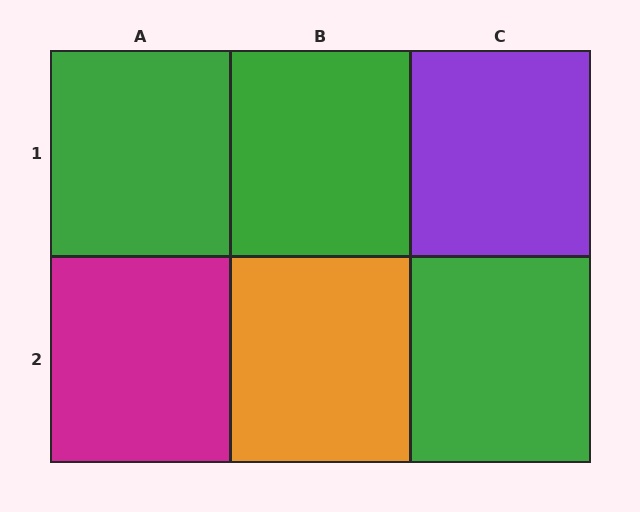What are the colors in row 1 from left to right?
Green, green, purple.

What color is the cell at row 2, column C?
Green.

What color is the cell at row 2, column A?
Magenta.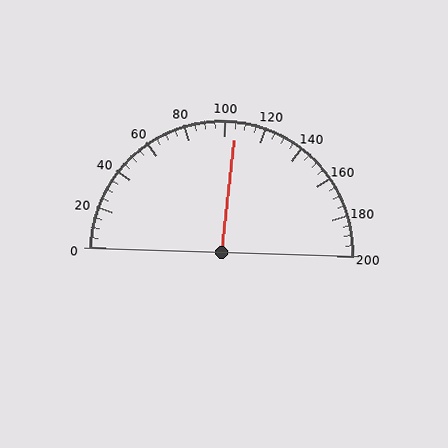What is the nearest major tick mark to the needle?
The nearest major tick mark is 100.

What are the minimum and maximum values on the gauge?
The gauge ranges from 0 to 200.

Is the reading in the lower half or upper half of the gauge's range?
The reading is in the upper half of the range (0 to 200).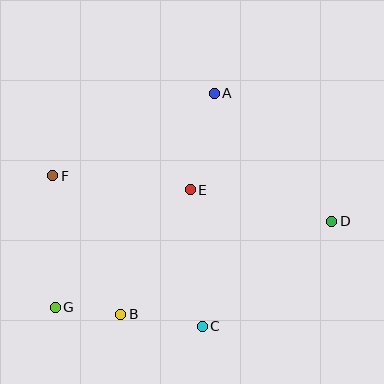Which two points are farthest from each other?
Points D and G are farthest from each other.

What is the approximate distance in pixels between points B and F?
The distance between B and F is approximately 154 pixels.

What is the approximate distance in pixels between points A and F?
The distance between A and F is approximately 181 pixels.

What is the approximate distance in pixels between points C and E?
The distance between C and E is approximately 137 pixels.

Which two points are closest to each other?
Points B and G are closest to each other.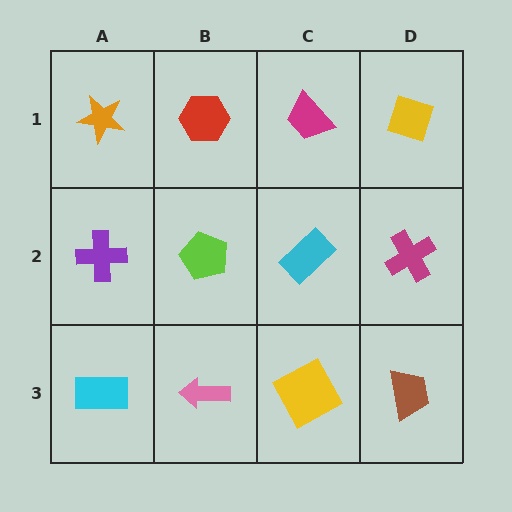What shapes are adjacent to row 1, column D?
A magenta cross (row 2, column D), a magenta trapezoid (row 1, column C).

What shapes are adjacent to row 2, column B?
A red hexagon (row 1, column B), a pink arrow (row 3, column B), a purple cross (row 2, column A), a cyan rectangle (row 2, column C).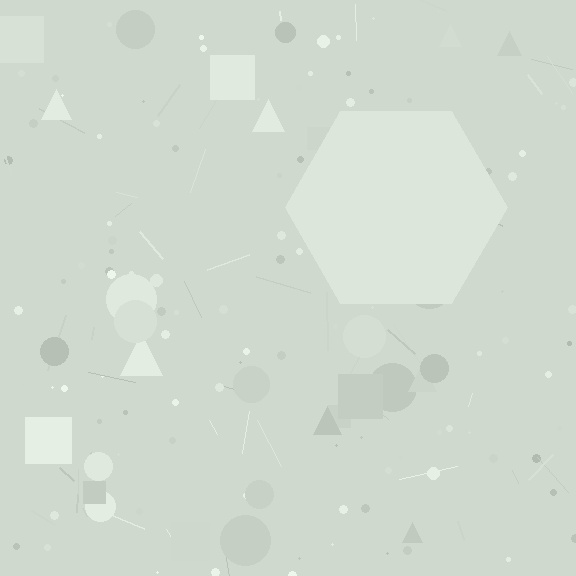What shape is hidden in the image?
A hexagon is hidden in the image.